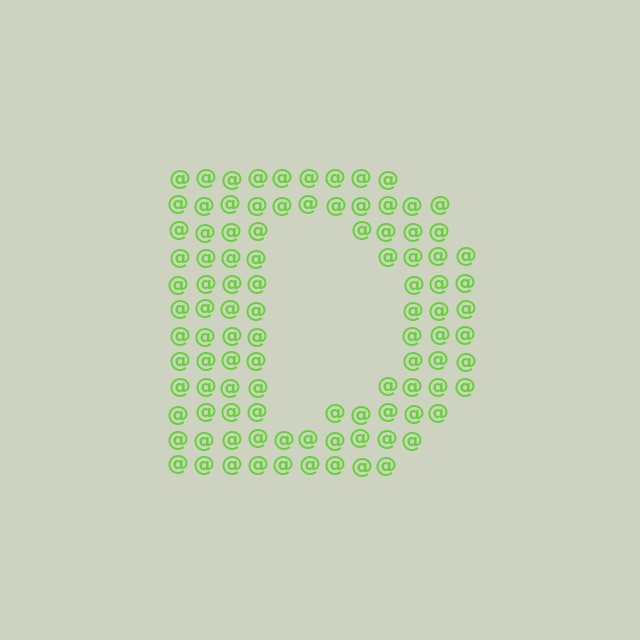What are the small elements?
The small elements are at signs.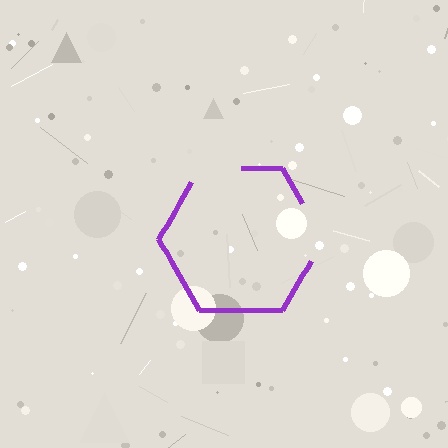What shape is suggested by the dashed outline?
The dashed outline suggests a hexagon.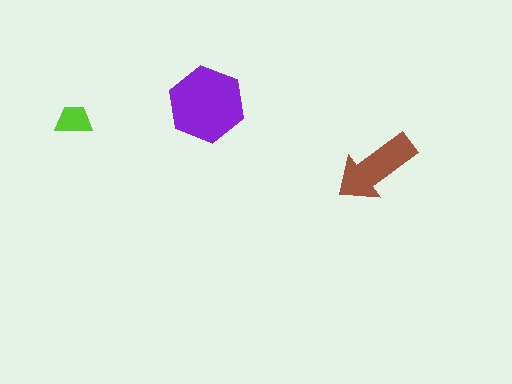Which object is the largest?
The purple hexagon.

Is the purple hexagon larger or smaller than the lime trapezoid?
Larger.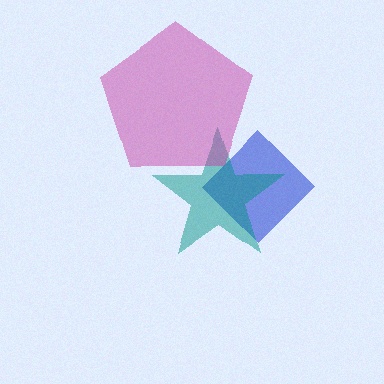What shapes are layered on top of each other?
The layered shapes are: a blue diamond, a teal star, a magenta pentagon.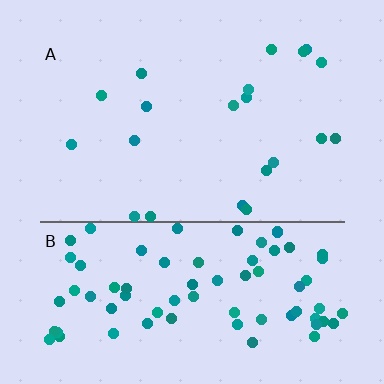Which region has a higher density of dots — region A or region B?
B (the bottom).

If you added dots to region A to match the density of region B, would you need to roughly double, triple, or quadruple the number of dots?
Approximately quadruple.